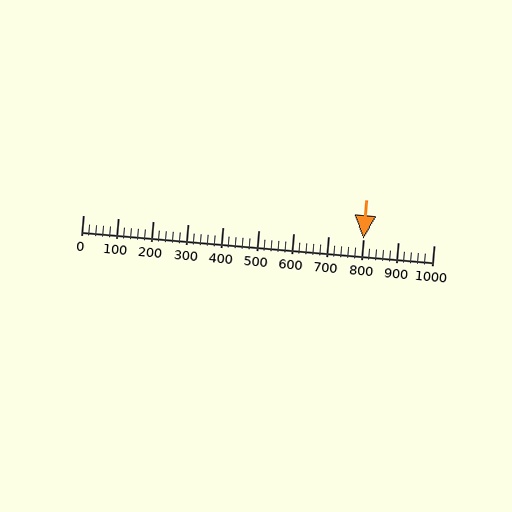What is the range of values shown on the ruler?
The ruler shows values from 0 to 1000.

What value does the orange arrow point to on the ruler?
The orange arrow points to approximately 800.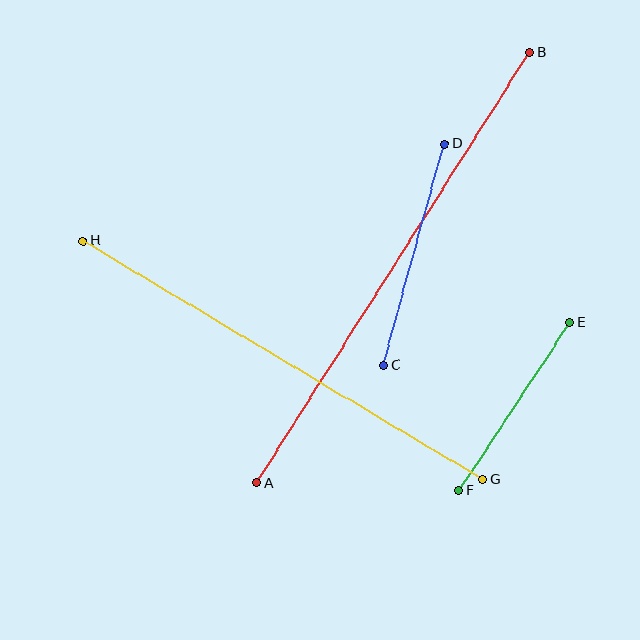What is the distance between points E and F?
The distance is approximately 201 pixels.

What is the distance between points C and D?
The distance is approximately 229 pixels.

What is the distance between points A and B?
The distance is approximately 510 pixels.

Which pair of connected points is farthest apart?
Points A and B are farthest apart.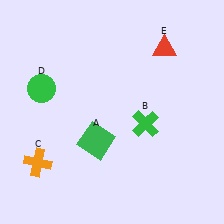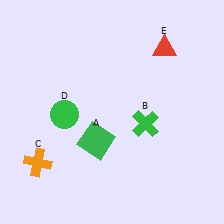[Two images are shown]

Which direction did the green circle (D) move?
The green circle (D) moved down.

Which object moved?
The green circle (D) moved down.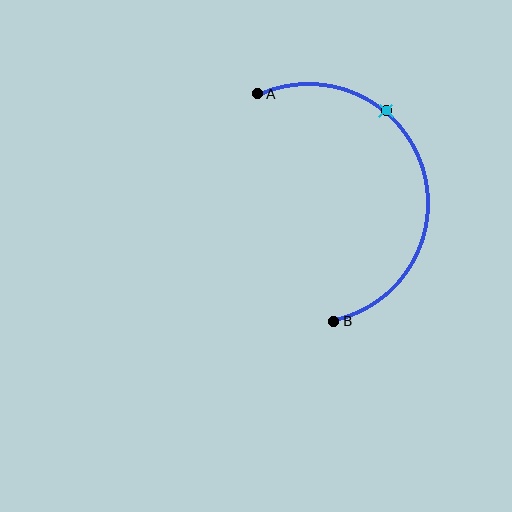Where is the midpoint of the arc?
The arc midpoint is the point on the curve farthest from the straight line joining A and B. It sits to the right of that line.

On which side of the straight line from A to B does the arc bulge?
The arc bulges to the right of the straight line connecting A and B.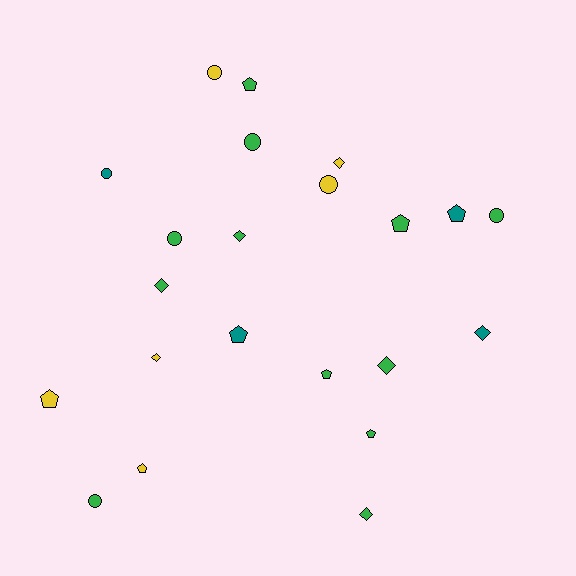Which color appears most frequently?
Green, with 12 objects.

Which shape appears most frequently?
Pentagon, with 8 objects.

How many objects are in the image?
There are 22 objects.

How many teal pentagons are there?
There are 2 teal pentagons.